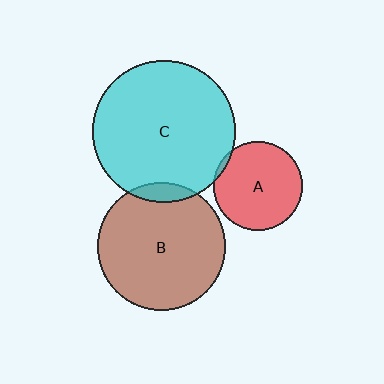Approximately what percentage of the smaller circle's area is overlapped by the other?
Approximately 5%.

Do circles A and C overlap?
Yes.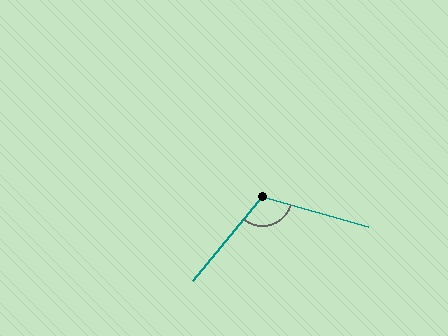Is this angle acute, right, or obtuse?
It is obtuse.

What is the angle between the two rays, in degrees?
Approximately 113 degrees.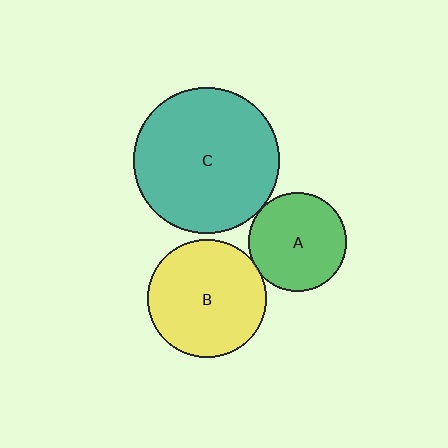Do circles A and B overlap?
Yes.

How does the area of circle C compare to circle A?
Approximately 2.2 times.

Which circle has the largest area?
Circle C (teal).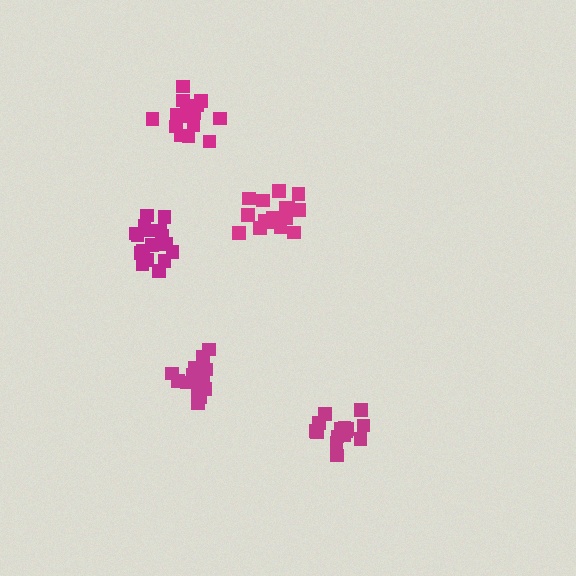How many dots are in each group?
Group 1: 16 dots, Group 2: 17 dots, Group 3: 16 dots, Group 4: 17 dots, Group 5: 16 dots (82 total).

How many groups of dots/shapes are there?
There are 5 groups.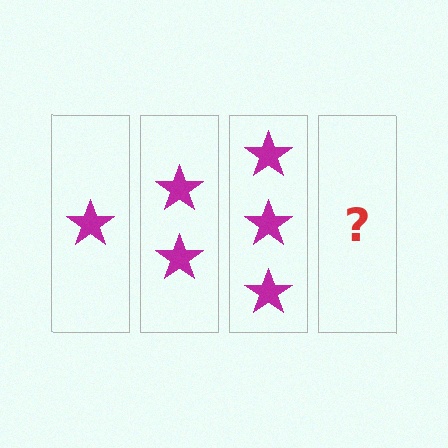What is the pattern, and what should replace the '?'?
The pattern is that each step adds one more star. The '?' should be 4 stars.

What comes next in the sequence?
The next element should be 4 stars.